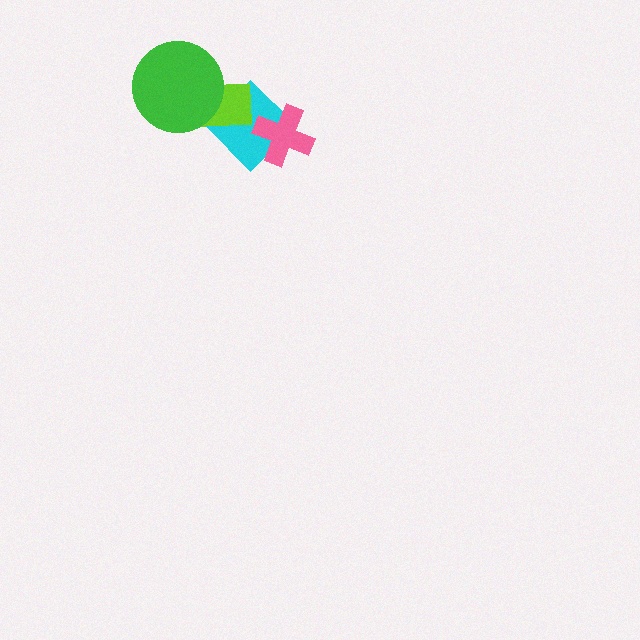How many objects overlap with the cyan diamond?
2 objects overlap with the cyan diamond.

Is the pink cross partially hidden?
No, no other shape covers it.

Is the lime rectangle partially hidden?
Yes, it is partially covered by another shape.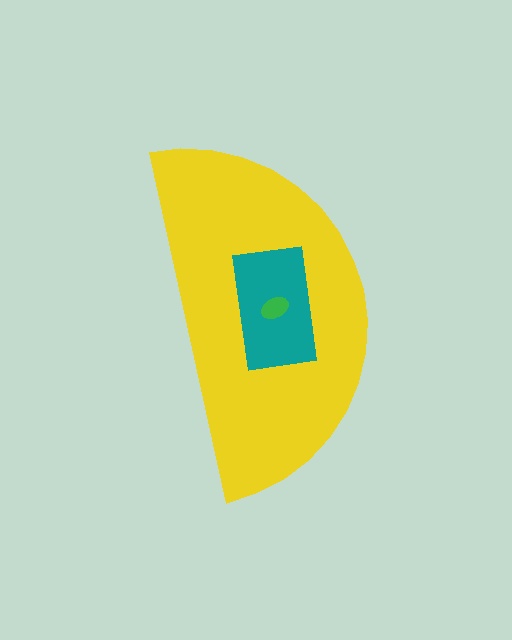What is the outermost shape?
The yellow semicircle.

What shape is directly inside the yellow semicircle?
The teal rectangle.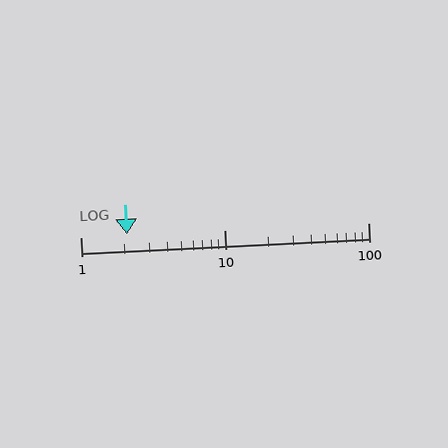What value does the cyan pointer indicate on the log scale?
The pointer indicates approximately 2.1.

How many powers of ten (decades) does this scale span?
The scale spans 2 decades, from 1 to 100.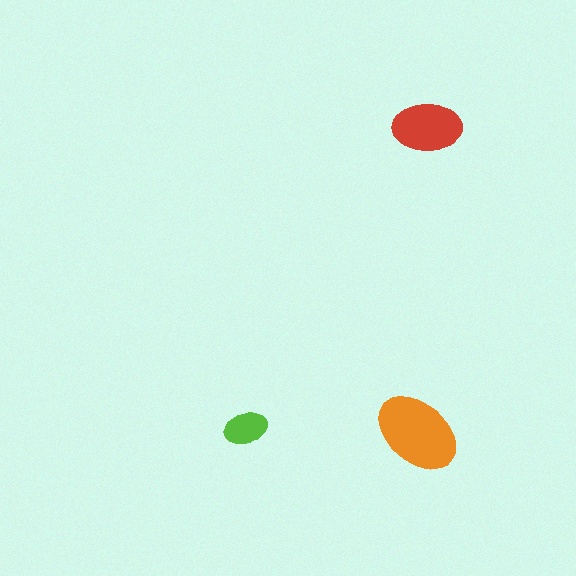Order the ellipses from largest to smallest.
the orange one, the red one, the lime one.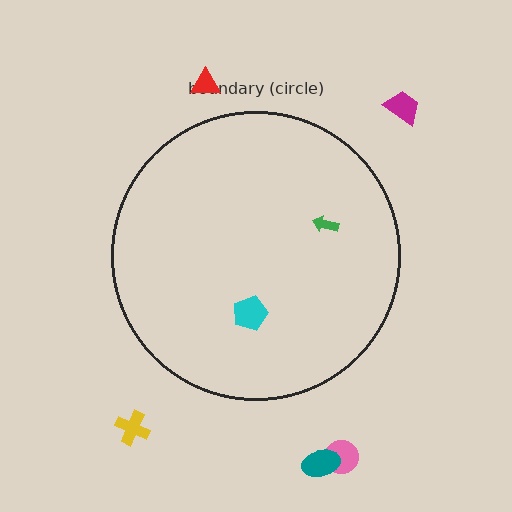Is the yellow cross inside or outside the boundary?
Outside.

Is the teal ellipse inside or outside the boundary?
Outside.